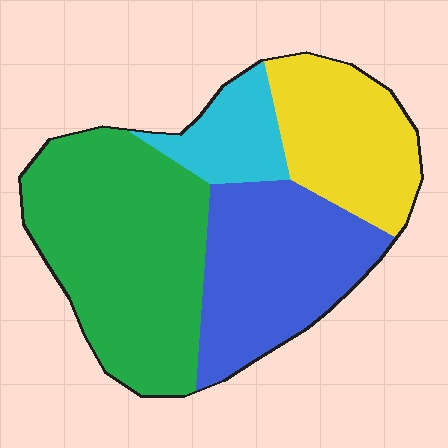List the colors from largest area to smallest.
From largest to smallest: green, blue, yellow, cyan.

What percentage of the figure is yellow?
Yellow takes up between a sixth and a third of the figure.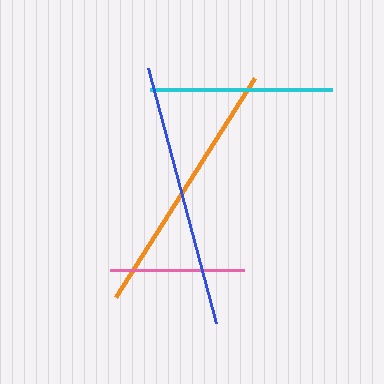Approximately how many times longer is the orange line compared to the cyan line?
The orange line is approximately 1.4 times the length of the cyan line.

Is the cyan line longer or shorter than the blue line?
The blue line is longer than the cyan line.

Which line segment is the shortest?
The pink line is the shortest at approximately 134 pixels.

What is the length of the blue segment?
The blue segment is approximately 264 pixels long.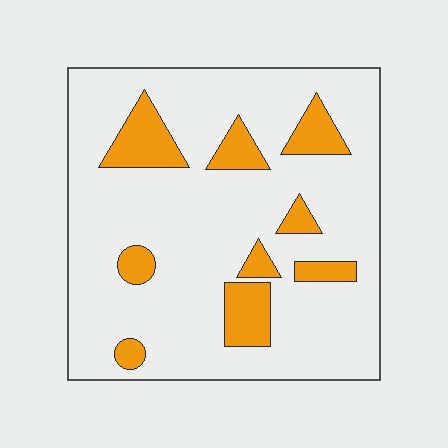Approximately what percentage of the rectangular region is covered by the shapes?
Approximately 15%.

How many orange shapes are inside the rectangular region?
9.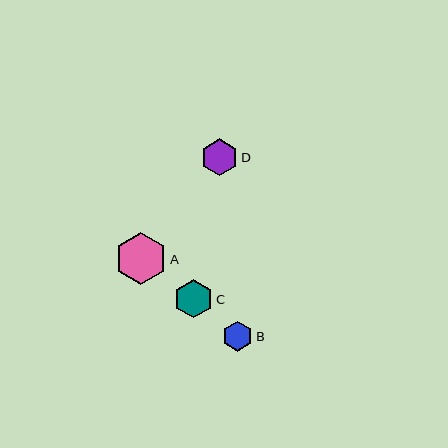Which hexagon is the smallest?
Hexagon B is the smallest with a size of approximately 30 pixels.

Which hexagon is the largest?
Hexagon A is the largest with a size of approximately 53 pixels.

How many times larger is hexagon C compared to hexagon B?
Hexagon C is approximately 1.3 times the size of hexagon B.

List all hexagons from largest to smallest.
From largest to smallest: A, C, D, B.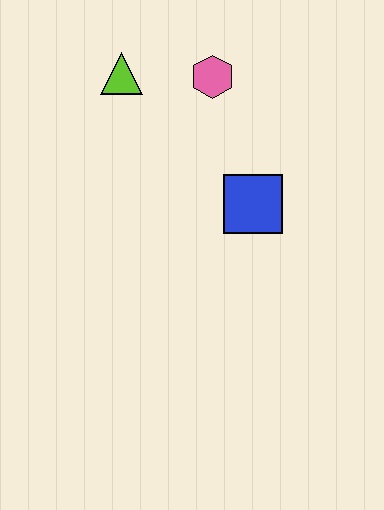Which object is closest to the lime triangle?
The pink hexagon is closest to the lime triangle.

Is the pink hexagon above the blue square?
Yes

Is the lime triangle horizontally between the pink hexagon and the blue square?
No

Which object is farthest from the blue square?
The lime triangle is farthest from the blue square.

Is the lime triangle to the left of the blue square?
Yes